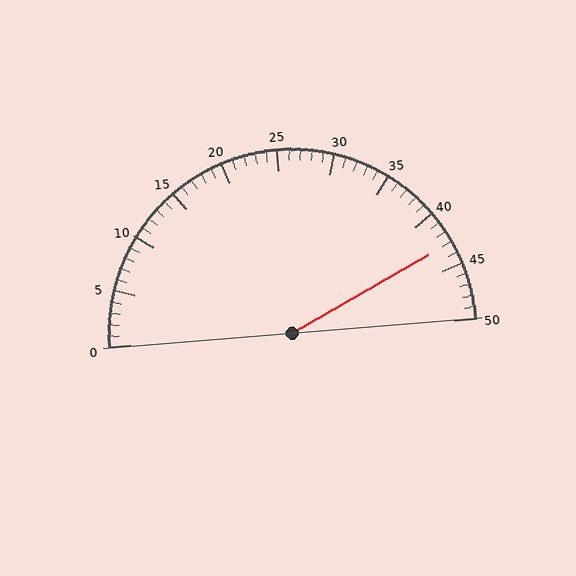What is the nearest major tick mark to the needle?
The nearest major tick mark is 45.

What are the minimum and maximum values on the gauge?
The gauge ranges from 0 to 50.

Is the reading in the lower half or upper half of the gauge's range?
The reading is in the upper half of the range (0 to 50).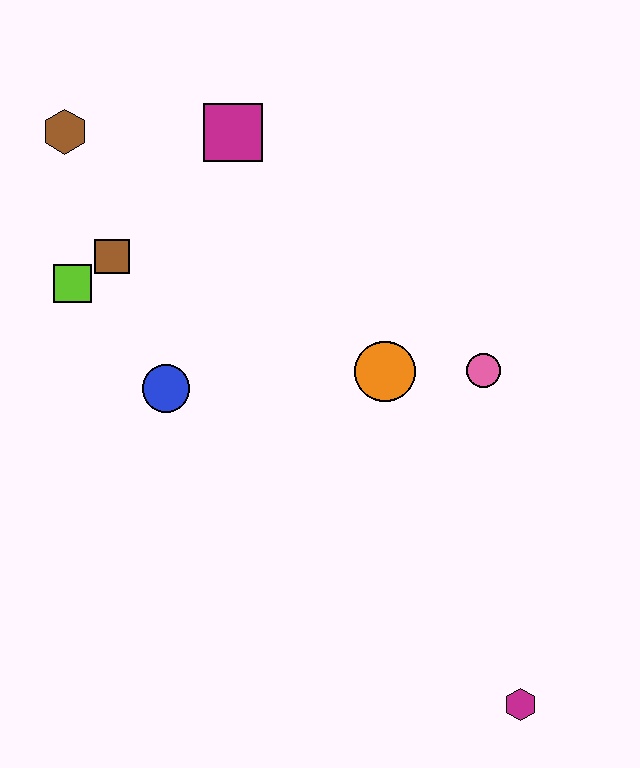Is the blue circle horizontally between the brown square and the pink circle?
Yes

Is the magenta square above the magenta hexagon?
Yes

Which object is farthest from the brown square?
The magenta hexagon is farthest from the brown square.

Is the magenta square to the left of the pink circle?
Yes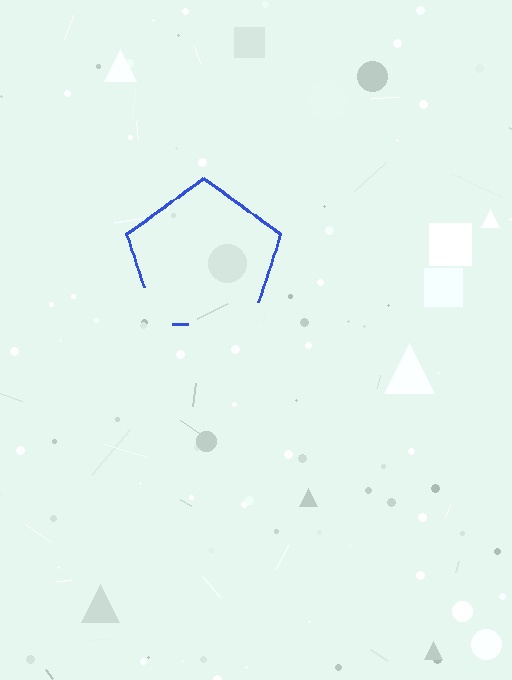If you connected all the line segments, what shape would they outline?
They would outline a pentagon.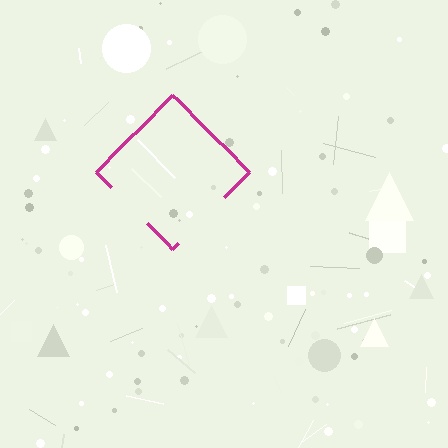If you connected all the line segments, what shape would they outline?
They would outline a diamond.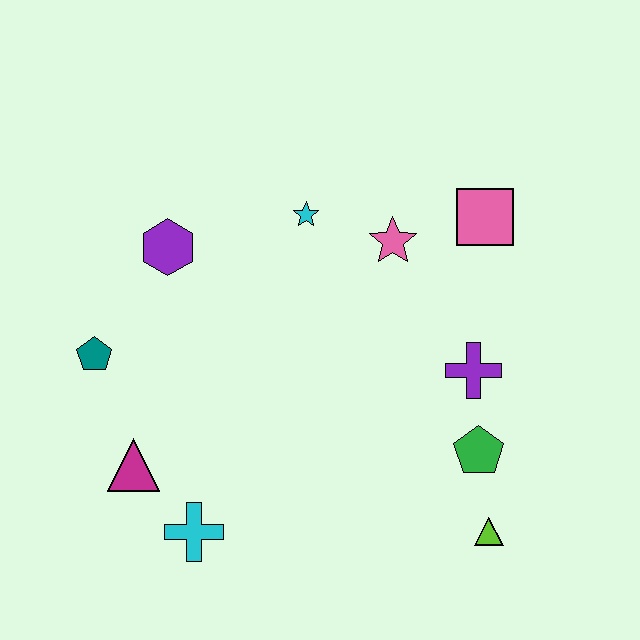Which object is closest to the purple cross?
The green pentagon is closest to the purple cross.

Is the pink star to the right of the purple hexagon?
Yes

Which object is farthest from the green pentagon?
The teal pentagon is farthest from the green pentagon.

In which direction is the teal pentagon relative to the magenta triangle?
The teal pentagon is above the magenta triangle.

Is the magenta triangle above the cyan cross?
Yes